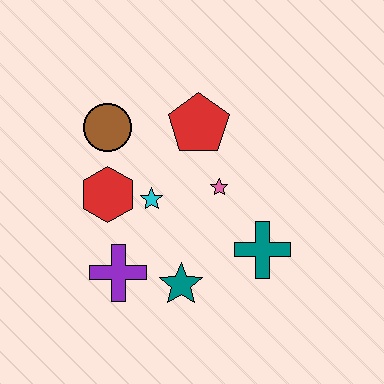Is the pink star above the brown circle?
No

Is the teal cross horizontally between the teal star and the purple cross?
No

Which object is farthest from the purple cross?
The red pentagon is farthest from the purple cross.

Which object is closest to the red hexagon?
The cyan star is closest to the red hexagon.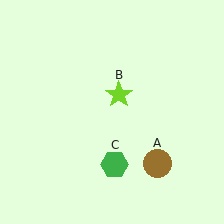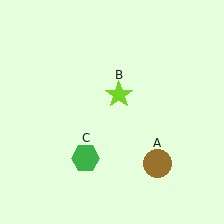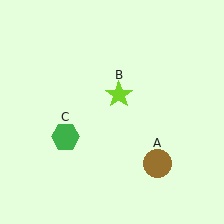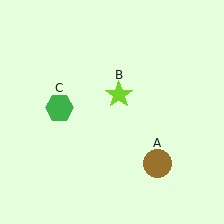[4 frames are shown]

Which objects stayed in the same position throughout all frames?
Brown circle (object A) and lime star (object B) remained stationary.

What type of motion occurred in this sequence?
The green hexagon (object C) rotated clockwise around the center of the scene.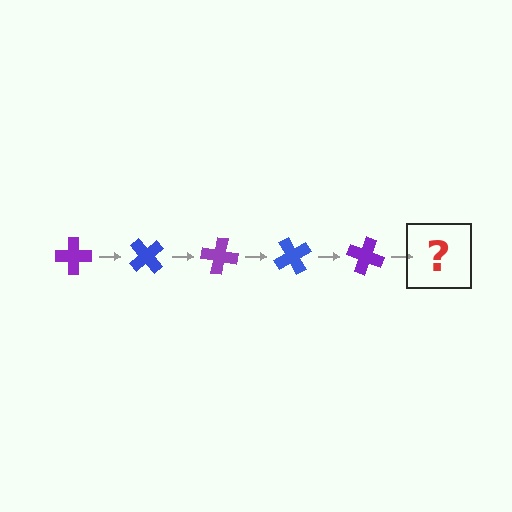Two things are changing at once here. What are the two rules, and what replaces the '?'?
The two rules are that it rotates 50 degrees each step and the color cycles through purple and blue. The '?' should be a blue cross, rotated 250 degrees from the start.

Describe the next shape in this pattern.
It should be a blue cross, rotated 250 degrees from the start.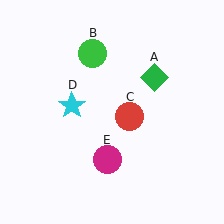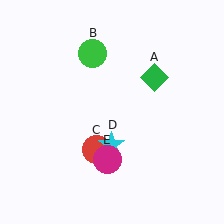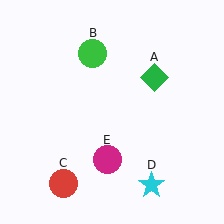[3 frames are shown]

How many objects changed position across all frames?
2 objects changed position: red circle (object C), cyan star (object D).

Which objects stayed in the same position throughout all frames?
Green diamond (object A) and green circle (object B) and magenta circle (object E) remained stationary.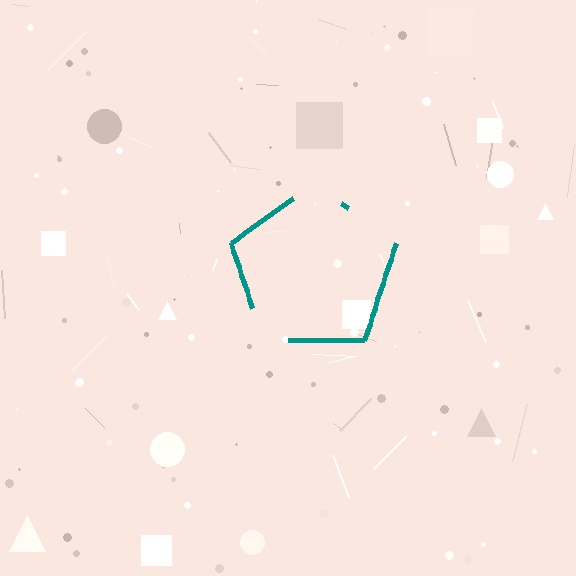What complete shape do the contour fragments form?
The contour fragments form a pentagon.